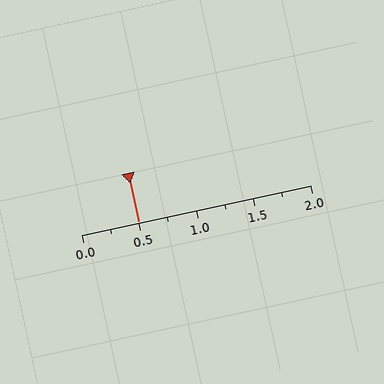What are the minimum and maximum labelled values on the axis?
The axis runs from 0.0 to 2.0.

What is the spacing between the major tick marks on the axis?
The major ticks are spaced 0.5 apart.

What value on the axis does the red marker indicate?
The marker indicates approximately 0.5.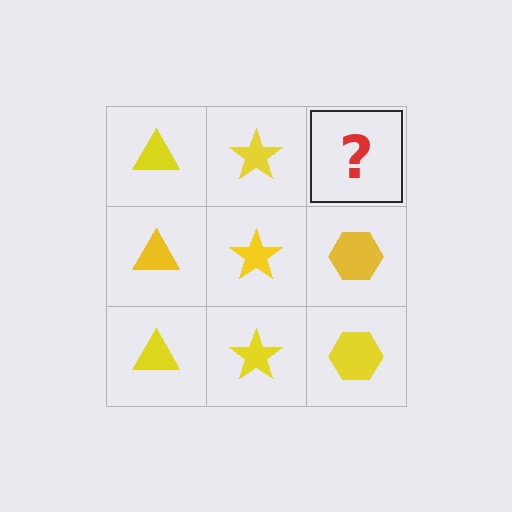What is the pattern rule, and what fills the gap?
The rule is that each column has a consistent shape. The gap should be filled with a yellow hexagon.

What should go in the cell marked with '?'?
The missing cell should contain a yellow hexagon.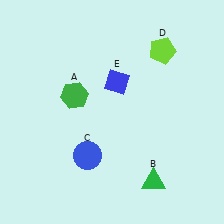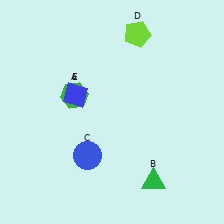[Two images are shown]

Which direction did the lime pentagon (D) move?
The lime pentagon (D) moved left.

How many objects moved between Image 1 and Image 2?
2 objects moved between the two images.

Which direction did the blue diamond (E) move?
The blue diamond (E) moved left.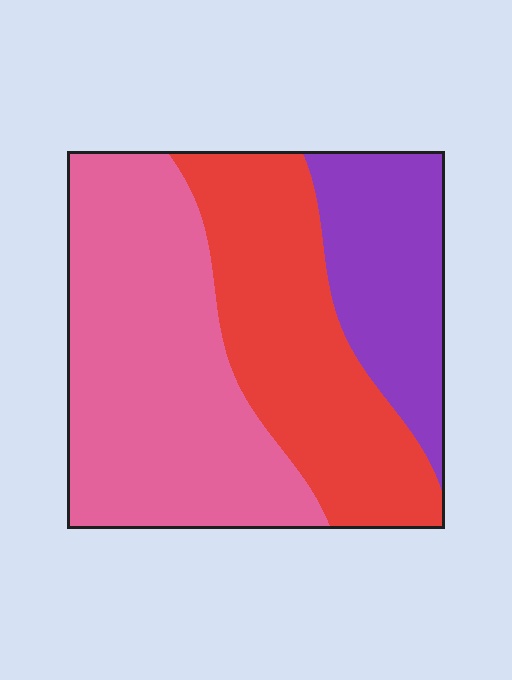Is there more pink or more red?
Pink.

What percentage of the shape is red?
Red covers roughly 35% of the shape.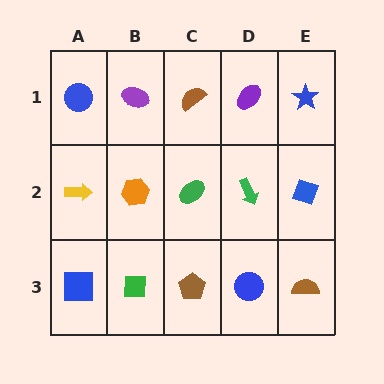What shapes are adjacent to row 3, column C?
A green ellipse (row 2, column C), a green square (row 3, column B), a blue circle (row 3, column D).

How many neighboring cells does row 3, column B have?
3.